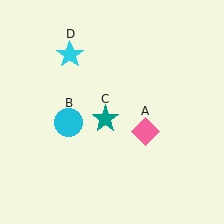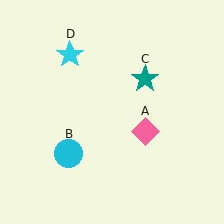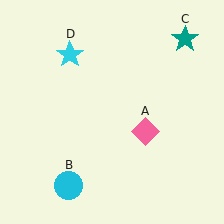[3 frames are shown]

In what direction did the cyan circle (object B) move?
The cyan circle (object B) moved down.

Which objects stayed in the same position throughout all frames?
Pink diamond (object A) and cyan star (object D) remained stationary.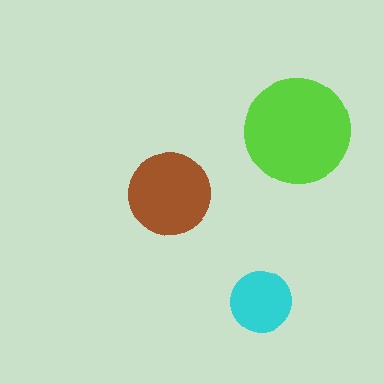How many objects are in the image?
There are 3 objects in the image.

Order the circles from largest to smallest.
the lime one, the brown one, the cyan one.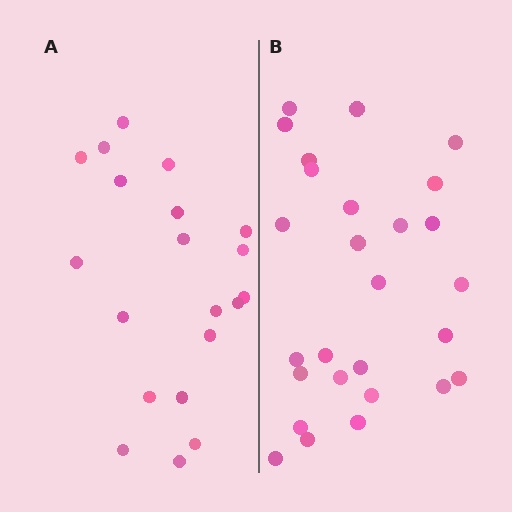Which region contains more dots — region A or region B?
Region B (the right region) has more dots.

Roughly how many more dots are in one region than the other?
Region B has roughly 8 or so more dots than region A.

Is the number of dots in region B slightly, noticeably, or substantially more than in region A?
Region B has noticeably more, but not dramatically so. The ratio is roughly 1.4 to 1.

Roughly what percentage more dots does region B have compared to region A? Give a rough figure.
About 35% more.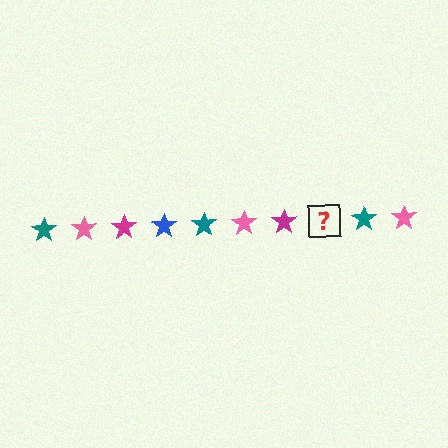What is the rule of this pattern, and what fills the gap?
The rule is that the pattern cycles through teal, pink, magenta, blue stars. The gap should be filled with a blue star.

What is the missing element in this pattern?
The missing element is a blue star.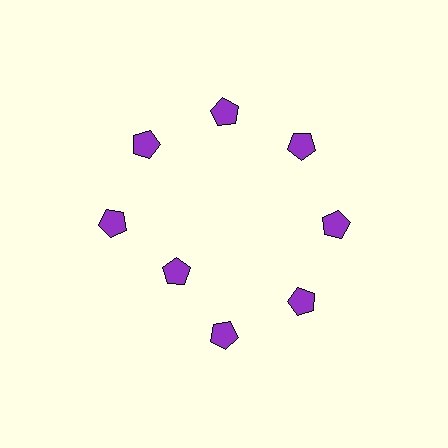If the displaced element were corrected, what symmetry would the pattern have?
It would have 8-fold rotational symmetry — the pattern would map onto itself every 45 degrees.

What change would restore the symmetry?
The symmetry would be restored by moving it outward, back onto the ring so that all 8 pentagons sit at equal angles and equal distance from the center.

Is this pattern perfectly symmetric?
No. The 8 purple pentagons are arranged in a ring, but one element near the 8 o'clock position is pulled inward toward the center, breaking the 8-fold rotational symmetry.